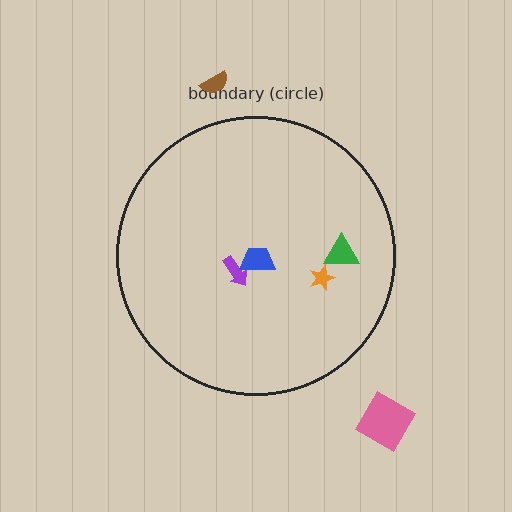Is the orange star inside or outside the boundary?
Inside.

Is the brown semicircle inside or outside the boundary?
Outside.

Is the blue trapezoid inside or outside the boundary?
Inside.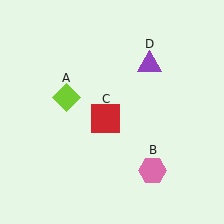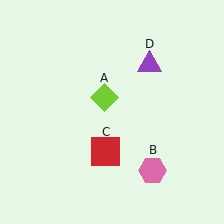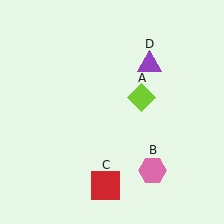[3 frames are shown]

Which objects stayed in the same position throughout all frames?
Pink hexagon (object B) and purple triangle (object D) remained stationary.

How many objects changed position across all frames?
2 objects changed position: lime diamond (object A), red square (object C).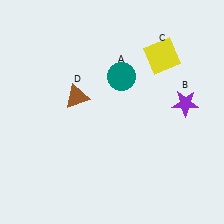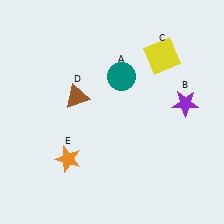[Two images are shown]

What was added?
An orange star (E) was added in Image 2.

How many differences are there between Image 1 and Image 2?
There is 1 difference between the two images.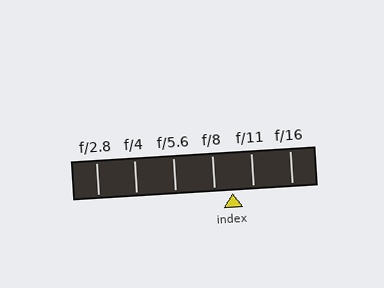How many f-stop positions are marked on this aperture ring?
There are 6 f-stop positions marked.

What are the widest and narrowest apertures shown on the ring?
The widest aperture shown is f/2.8 and the narrowest is f/16.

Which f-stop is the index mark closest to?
The index mark is closest to f/8.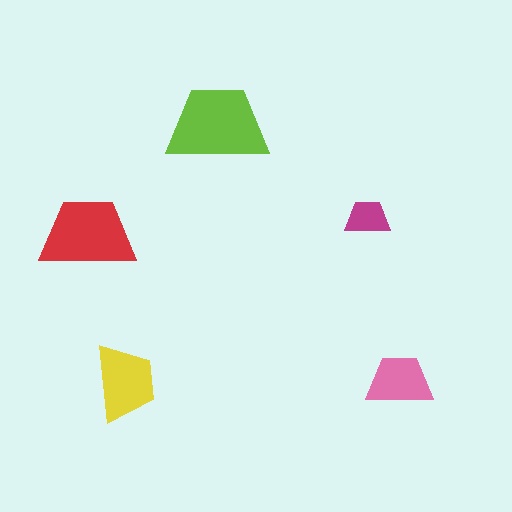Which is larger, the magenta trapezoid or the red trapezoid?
The red one.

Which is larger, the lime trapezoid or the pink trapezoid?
The lime one.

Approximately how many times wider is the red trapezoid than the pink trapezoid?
About 1.5 times wider.